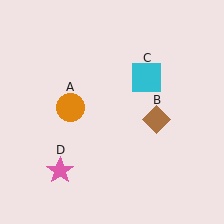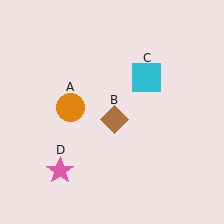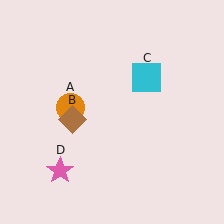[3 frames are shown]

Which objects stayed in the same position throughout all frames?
Orange circle (object A) and cyan square (object C) and pink star (object D) remained stationary.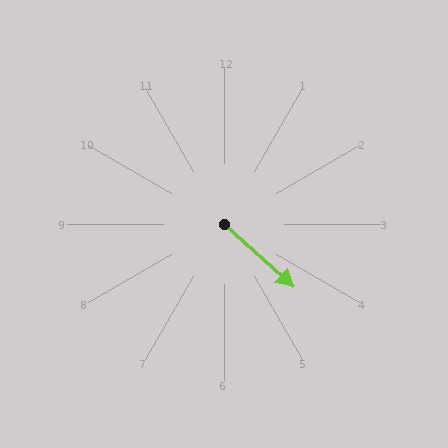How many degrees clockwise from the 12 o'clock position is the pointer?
Approximately 132 degrees.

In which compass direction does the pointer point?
Southeast.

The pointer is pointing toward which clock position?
Roughly 4 o'clock.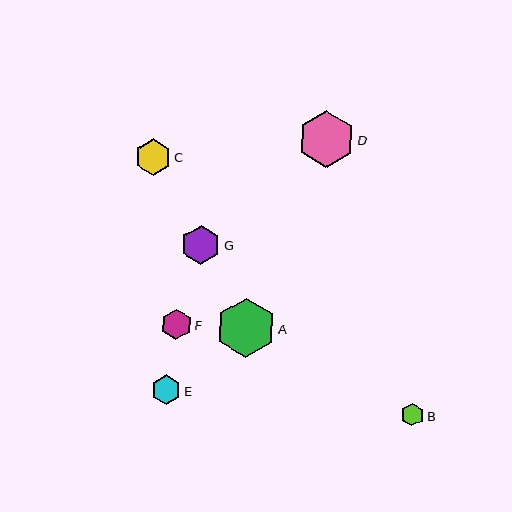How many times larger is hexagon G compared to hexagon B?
Hexagon G is approximately 1.7 times the size of hexagon B.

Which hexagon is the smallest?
Hexagon B is the smallest with a size of approximately 23 pixels.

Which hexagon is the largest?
Hexagon A is the largest with a size of approximately 59 pixels.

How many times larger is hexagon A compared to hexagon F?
Hexagon A is approximately 2.0 times the size of hexagon F.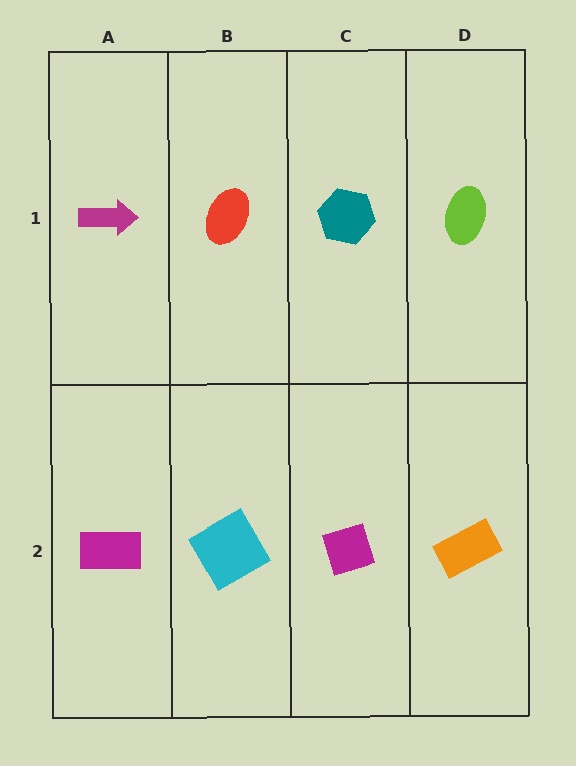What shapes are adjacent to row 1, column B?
A cyan square (row 2, column B), a magenta arrow (row 1, column A), a teal hexagon (row 1, column C).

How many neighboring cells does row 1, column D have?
2.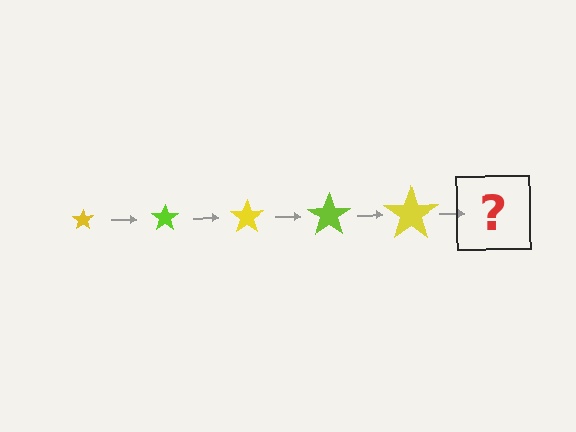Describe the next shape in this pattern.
It should be a lime star, larger than the previous one.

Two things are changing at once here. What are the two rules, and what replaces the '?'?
The two rules are that the star grows larger each step and the color cycles through yellow and lime. The '?' should be a lime star, larger than the previous one.